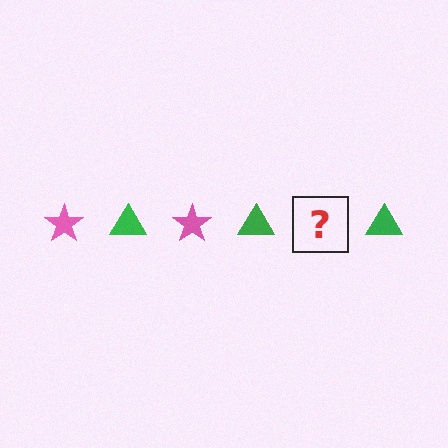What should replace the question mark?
The question mark should be replaced with a pink star.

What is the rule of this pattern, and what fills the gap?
The rule is that the pattern alternates between pink star and green triangle. The gap should be filled with a pink star.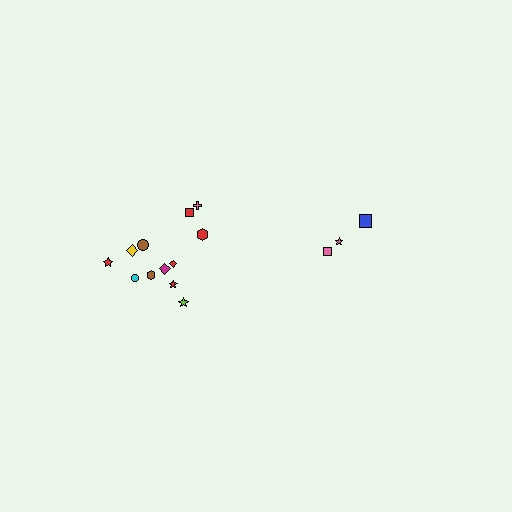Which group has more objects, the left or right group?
The left group.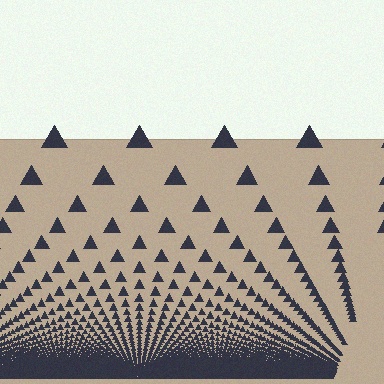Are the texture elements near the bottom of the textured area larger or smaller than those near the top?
Smaller. The gradient is inverted — elements near the bottom are smaller and denser.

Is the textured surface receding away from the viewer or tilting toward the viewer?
The surface appears to tilt toward the viewer. Texture elements get larger and sparser toward the top.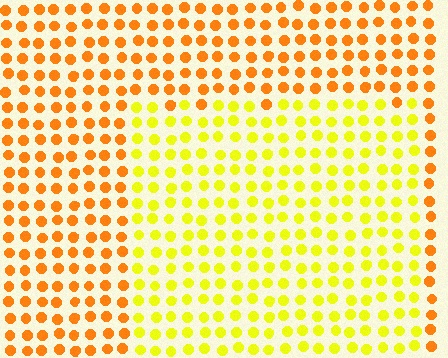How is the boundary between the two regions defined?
The boundary is defined purely by a slight shift in hue (about 36 degrees). Spacing, size, and orientation are identical on both sides.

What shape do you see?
I see a rectangle.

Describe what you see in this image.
The image is filled with small orange elements in a uniform arrangement. A rectangle-shaped region is visible where the elements are tinted to a slightly different hue, forming a subtle color boundary.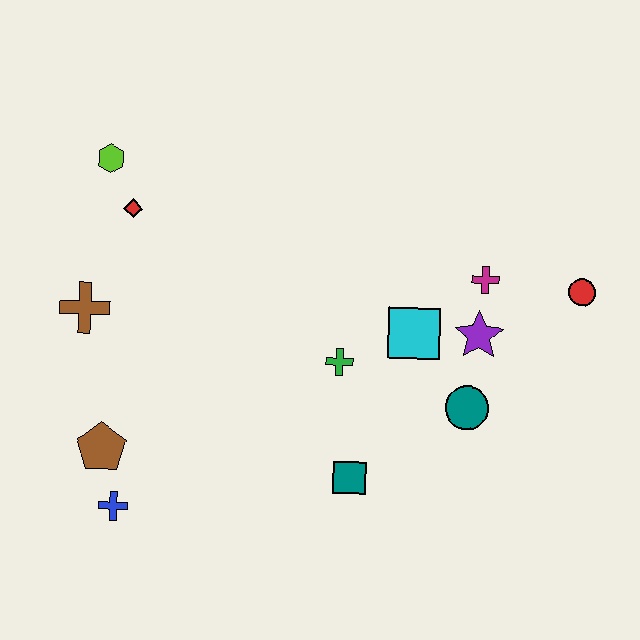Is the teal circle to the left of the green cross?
No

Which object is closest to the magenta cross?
The purple star is closest to the magenta cross.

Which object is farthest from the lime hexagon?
The red circle is farthest from the lime hexagon.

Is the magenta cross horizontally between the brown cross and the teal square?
No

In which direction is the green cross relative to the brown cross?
The green cross is to the right of the brown cross.